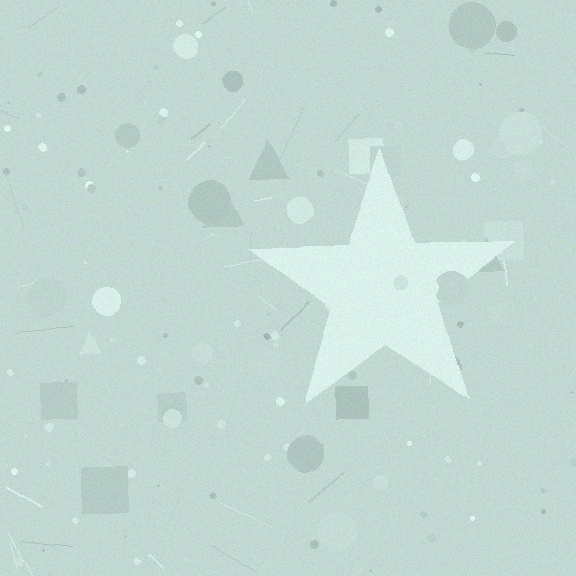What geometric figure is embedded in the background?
A star is embedded in the background.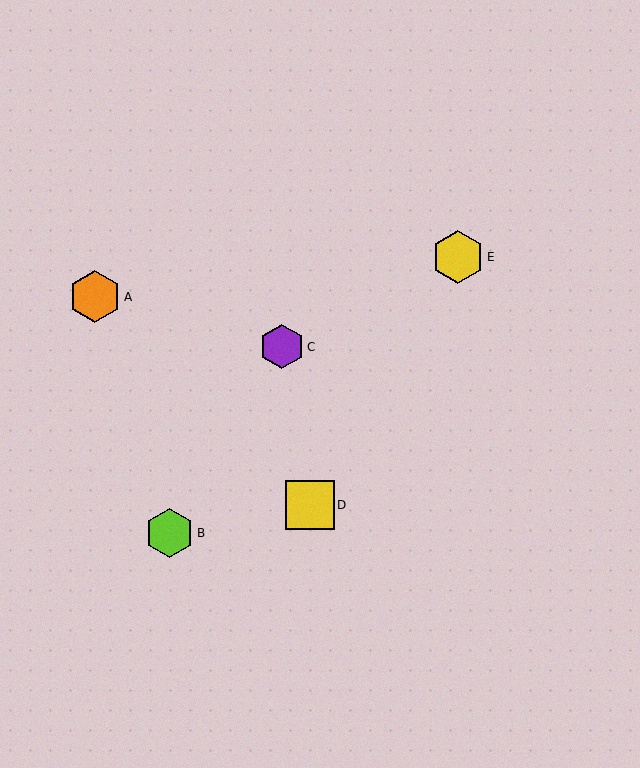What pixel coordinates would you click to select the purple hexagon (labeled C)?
Click at (282, 347) to select the purple hexagon C.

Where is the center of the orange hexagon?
The center of the orange hexagon is at (95, 297).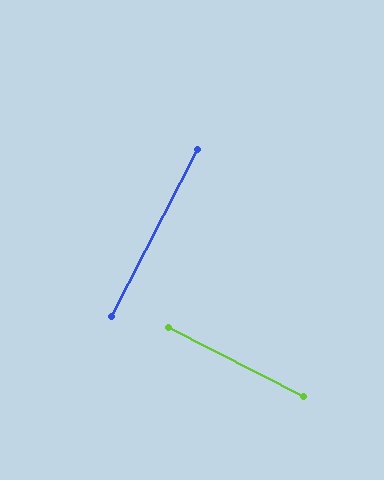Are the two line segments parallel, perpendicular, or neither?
Perpendicular — they meet at approximately 90°.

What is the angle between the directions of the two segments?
Approximately 90 degrees.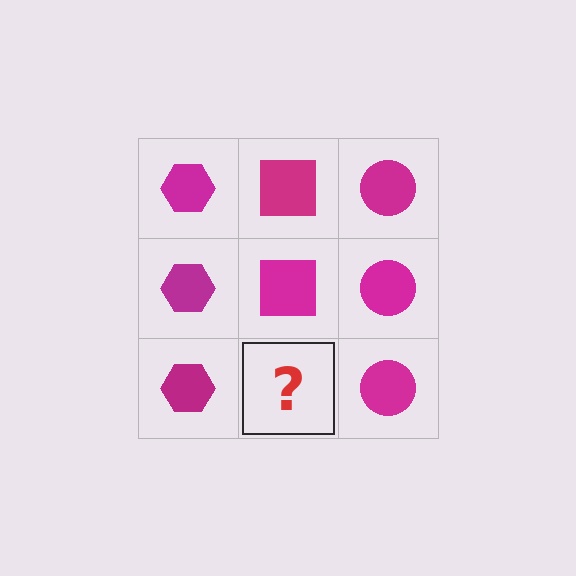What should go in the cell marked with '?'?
The missing cell should contain a magenta square.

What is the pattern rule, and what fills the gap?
The rule is that each column has a consistent shape. The gap should be filled with a magenta square.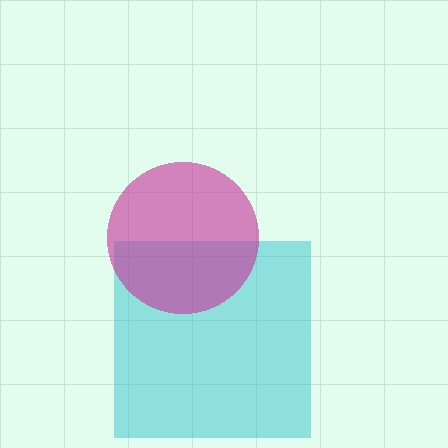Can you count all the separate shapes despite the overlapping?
Yes, there are 2 separate shapes.